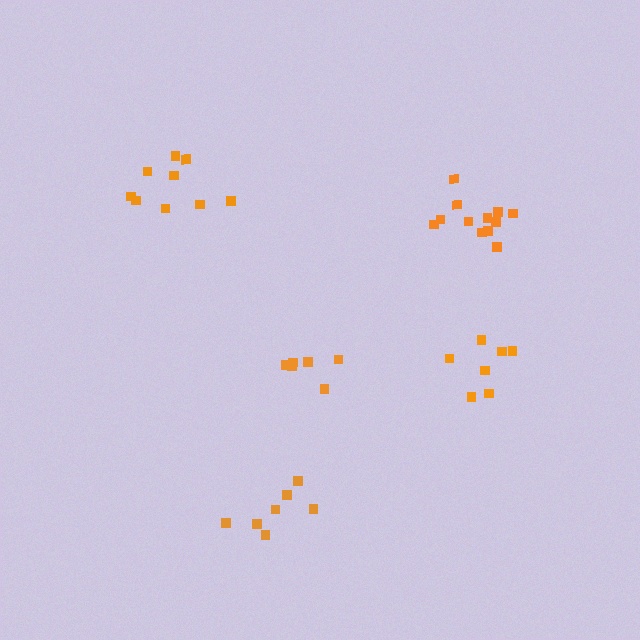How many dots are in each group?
Group 1: 6 dots, Group 2: 9 dots, Group 3: 7 dots, Group 4: 12 dots, Group 5: 7 dots (41 total).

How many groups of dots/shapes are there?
There are 5 groups.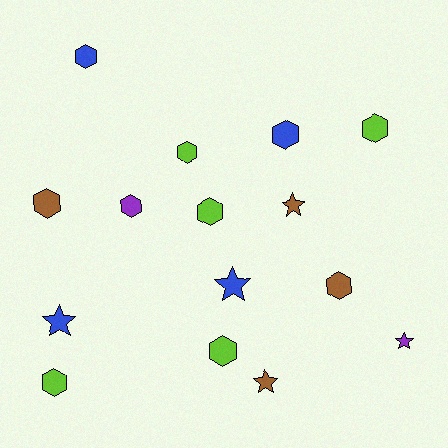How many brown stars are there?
There are 2 brown stars.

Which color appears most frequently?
Lime, with 5 objects.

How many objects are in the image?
There are 15 objects.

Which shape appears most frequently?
Hexagon, with 10 objects.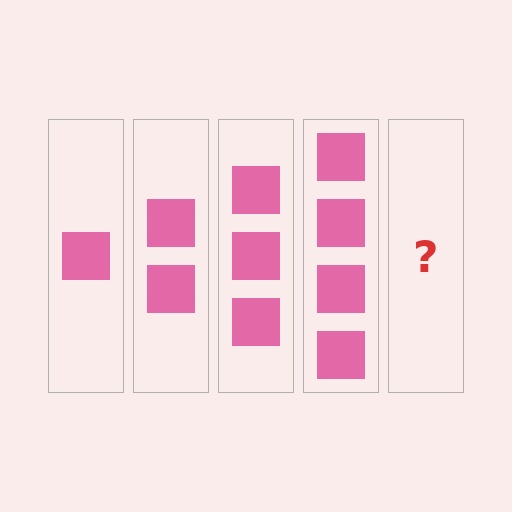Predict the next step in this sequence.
The next step is 5 squares.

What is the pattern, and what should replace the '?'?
The pattern is that each step adds one more square. The '?' should be 5 squares.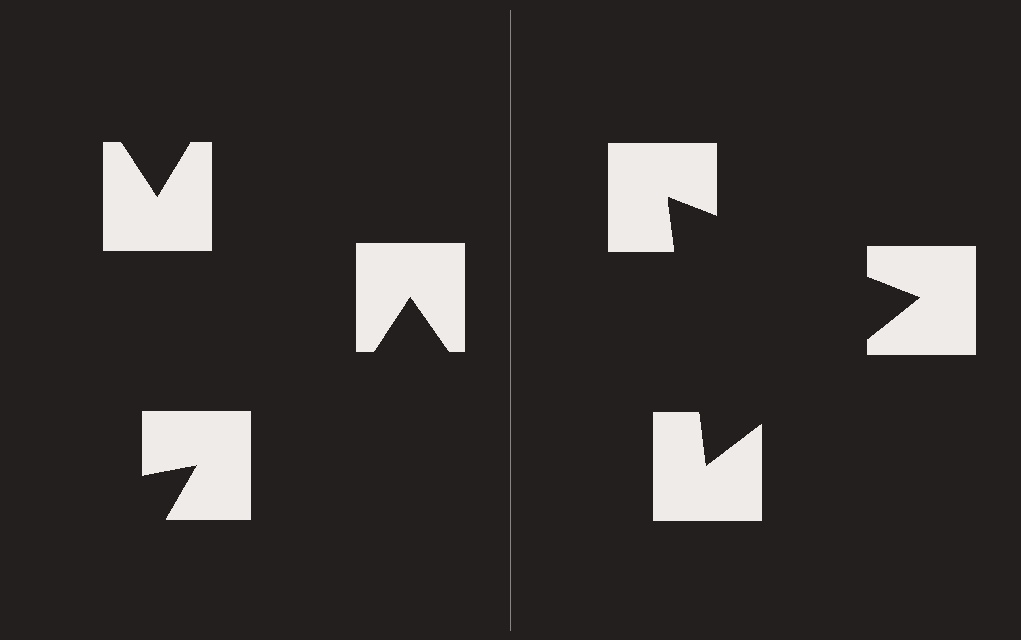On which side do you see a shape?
An illusory triangle appears on the right side. On the left side the wedge cuts are rotated, so no coherent shape forms.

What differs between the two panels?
The notched squares are positioned identically on both sides; only the wedge orientations differ. On the right they align to a triangle; on the left they are misaligned.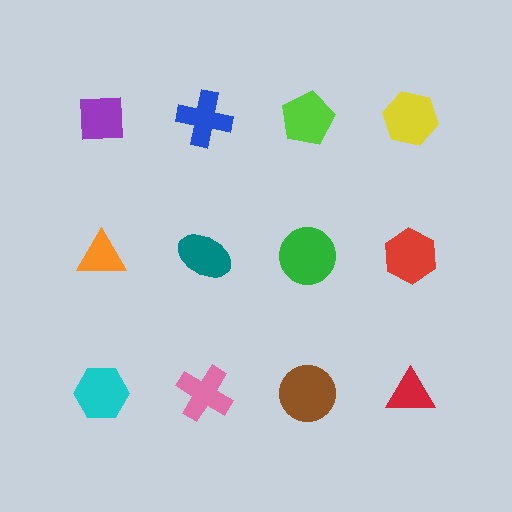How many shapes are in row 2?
4 shapes.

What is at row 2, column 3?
A green circle.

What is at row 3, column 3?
A brown circle.